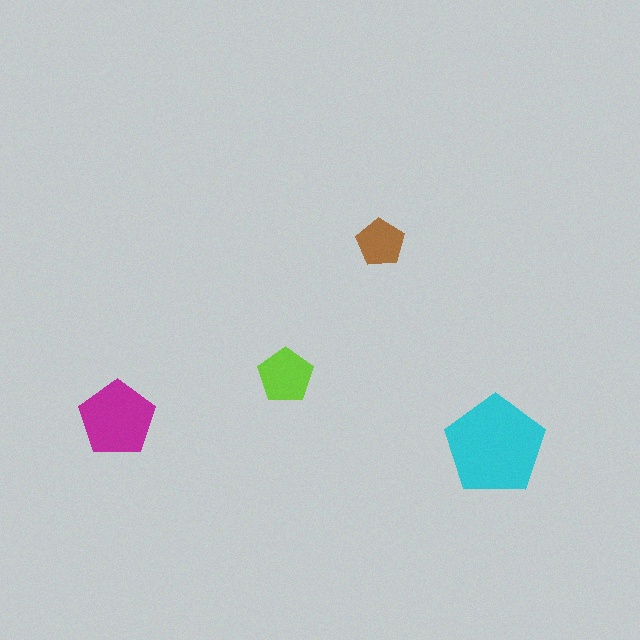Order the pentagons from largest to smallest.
the cyan one, the magenta one, the lime one, the brown one.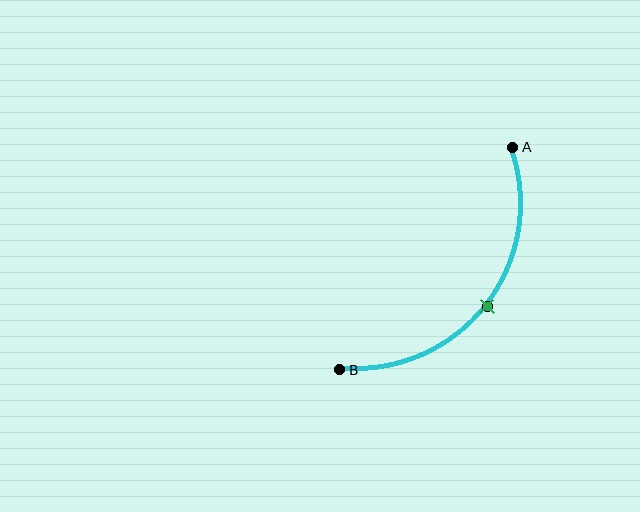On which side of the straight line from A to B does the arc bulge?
The arc bulges below and to the right of the straight line connecting A and B.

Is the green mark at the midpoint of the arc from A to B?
Yes. The green mark lies on the arc at equal arc-length from both A and B — it is the arc midpoint.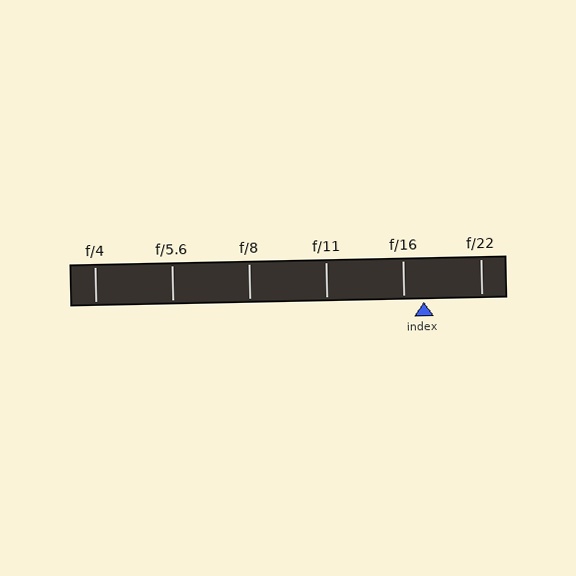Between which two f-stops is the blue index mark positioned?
The index mark is between f/16 and f/22.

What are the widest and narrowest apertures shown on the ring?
The widest aperture shown is f/4 and the narrowest is f/22.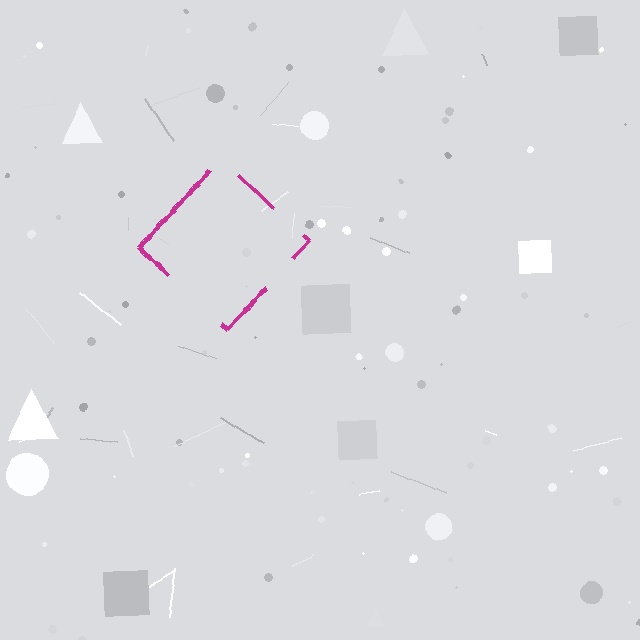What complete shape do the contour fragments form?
The contour fragments form a diamond.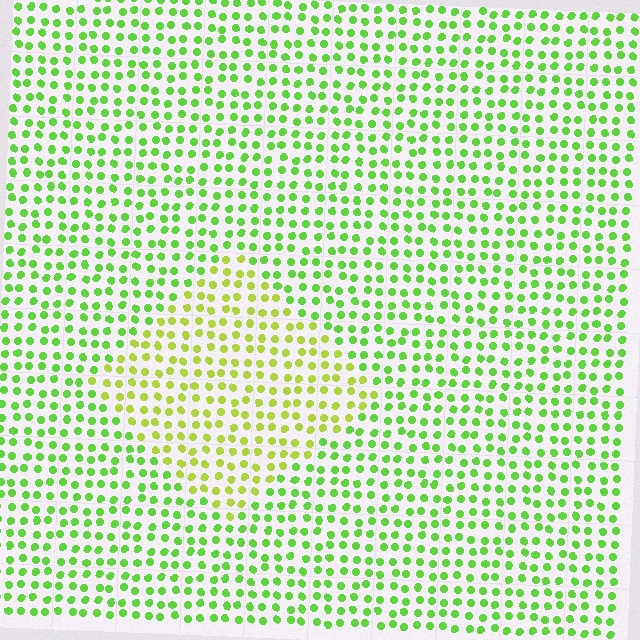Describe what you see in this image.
The image is filled with small lime elements in a uniform arrangement. A diamond-shaped region is visible where the elements are tinted to a slightly different hue, forming a subtle color boundary.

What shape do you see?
I see a diamond.